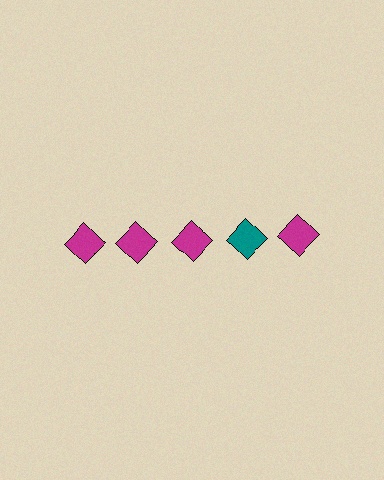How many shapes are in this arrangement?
There are 5 shapes arranged in a grid pattern.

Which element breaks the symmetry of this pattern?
The teal diamond in the top row, second from right column breaks the symmetry. All other shapes are magenta diamonds.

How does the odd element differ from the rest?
It has a different color: teal instead of magenta.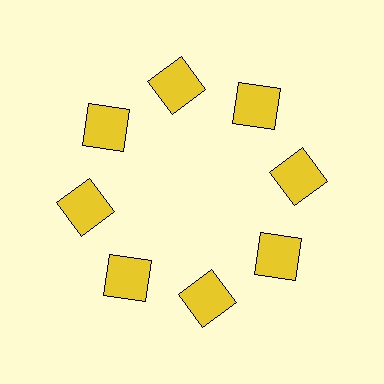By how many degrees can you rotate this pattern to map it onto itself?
The pattern maps onto itself every 45 degrees of rotation.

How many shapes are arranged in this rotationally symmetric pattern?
There are 8 shapes, arranged in 8 groups of 1.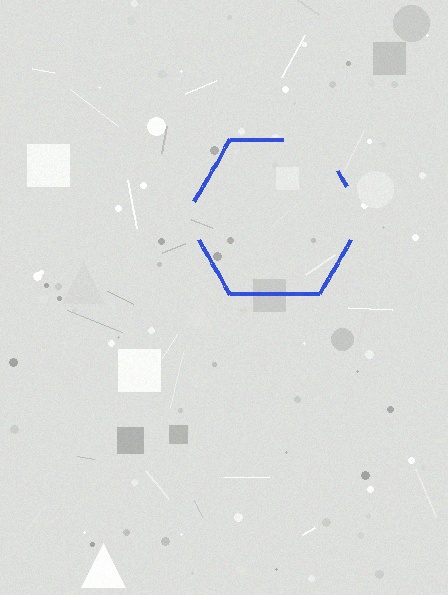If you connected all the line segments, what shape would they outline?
They would outline a hexagon.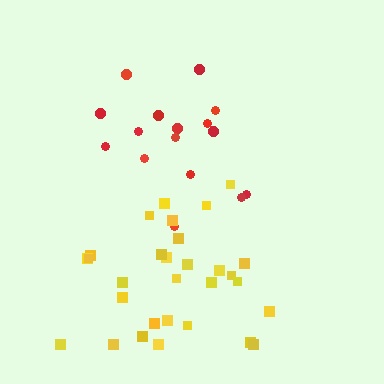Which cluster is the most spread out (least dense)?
Red.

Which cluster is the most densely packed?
Yellow.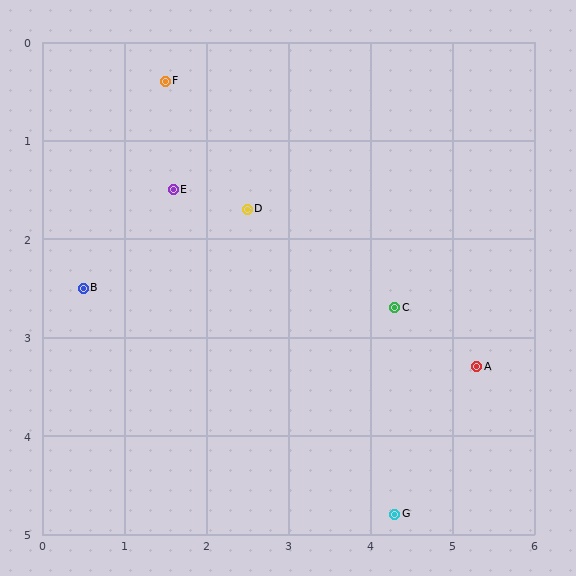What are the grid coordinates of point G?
Point G is at approximately (4.3, 4.8).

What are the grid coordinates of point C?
Point C is at approximately (4.3, 2.7).